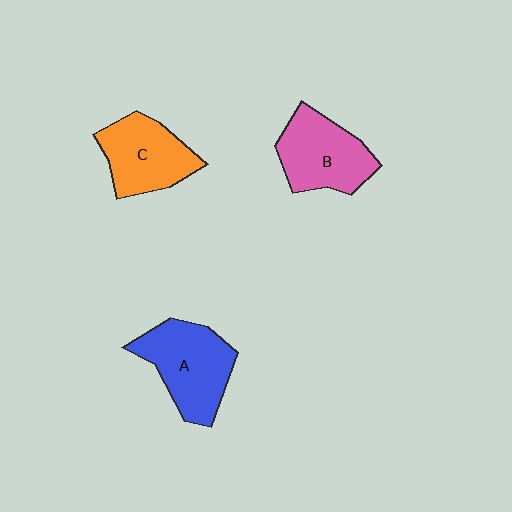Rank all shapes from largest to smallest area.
From largest to smallest: A (blue), B (pink), C (orange).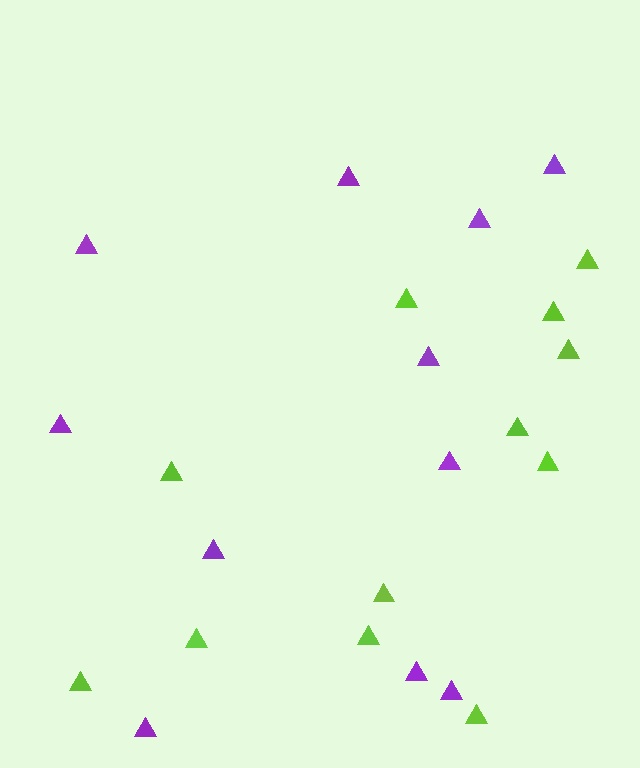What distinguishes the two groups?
There are 2 groups: one group of purple triangles (11) and one group of lime triangles (12).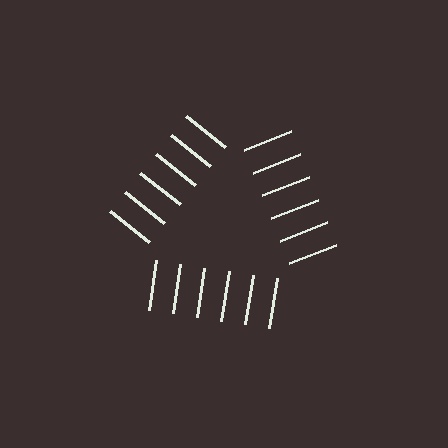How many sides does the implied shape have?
3 sides — the line-ends trace a triangle.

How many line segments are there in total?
18 — 6 along each of the 3 edges.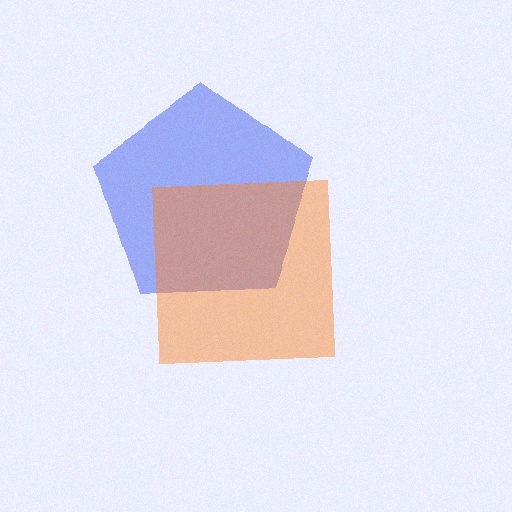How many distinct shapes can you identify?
There are 2 distinct shapes: a blue pentagon, an orange square.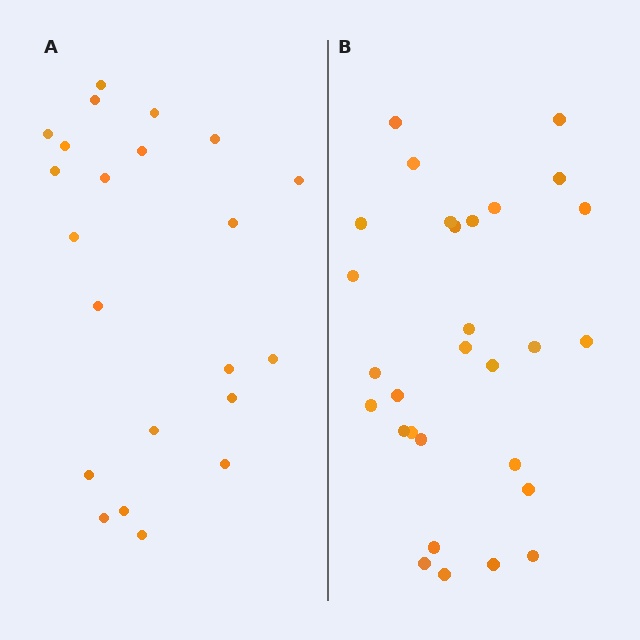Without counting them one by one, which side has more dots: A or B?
Region B (the right region) has more dots.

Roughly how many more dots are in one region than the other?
Region B has roughly 8 or so more dots than region A.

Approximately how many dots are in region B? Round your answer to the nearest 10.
About 30 dots. (The exact count is 29, which rounds to 30.)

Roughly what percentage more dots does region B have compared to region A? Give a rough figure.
About 30% more.